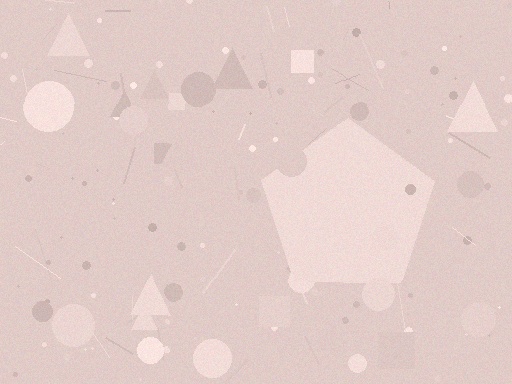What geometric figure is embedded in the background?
A pentagon is embedded in the background.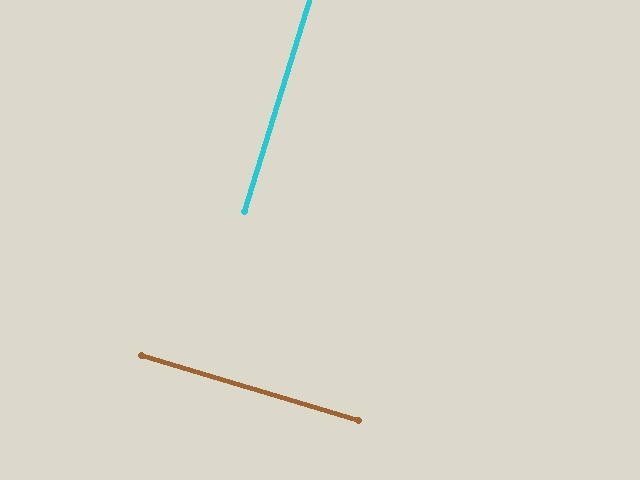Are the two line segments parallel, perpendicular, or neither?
Perpendicular — they meet at approximately 89°.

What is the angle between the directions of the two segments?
Approximately 89 degrees.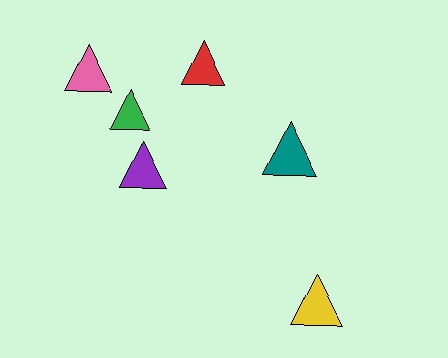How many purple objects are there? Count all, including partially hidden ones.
There is 1 purple object.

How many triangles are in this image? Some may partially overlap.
There are 6 triangles.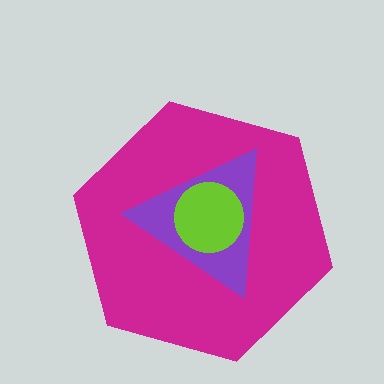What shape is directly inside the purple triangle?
The lime circle.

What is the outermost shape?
The magenta hexagon.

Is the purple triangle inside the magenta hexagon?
Yes.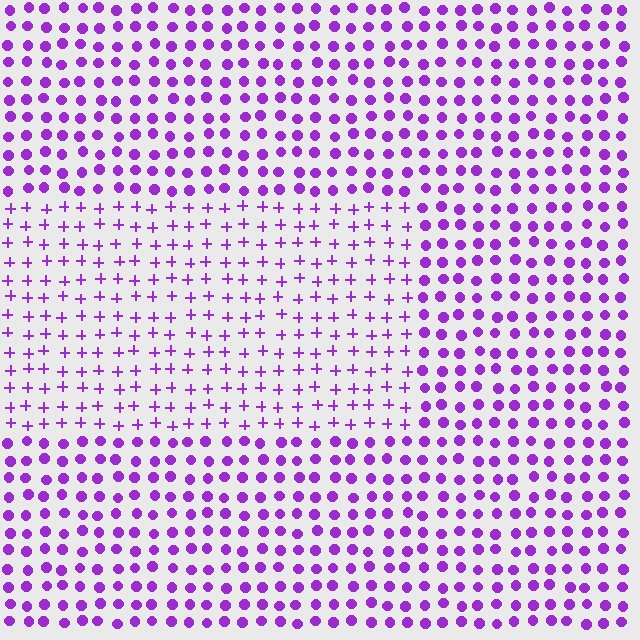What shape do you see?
I see a rectangle.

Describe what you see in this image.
The image is filled with small purple elements arranged in a uniform grid. A rectangle-shaped region contains plus signs, while the surrounding area contains circles. The boundary is defined purely by the change in element shape.